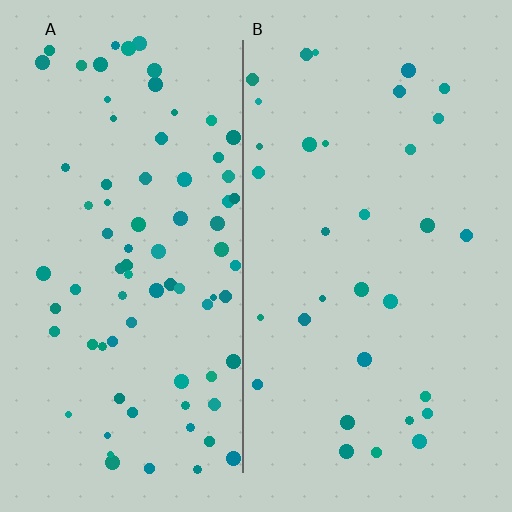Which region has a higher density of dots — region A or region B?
A (the left).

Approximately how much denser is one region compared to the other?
Approximately 2.5× — region A over region B.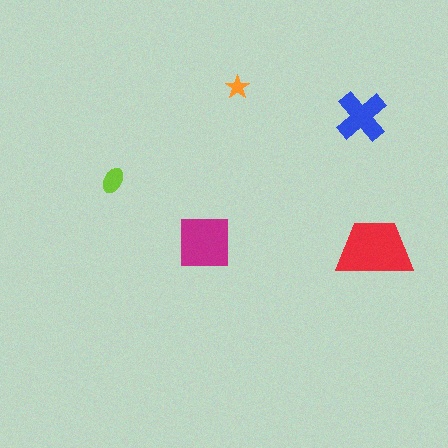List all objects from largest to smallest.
The red trapezoid, the magenta square, the blue cross, the lime ellipse, the orange star.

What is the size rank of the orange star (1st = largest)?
5th.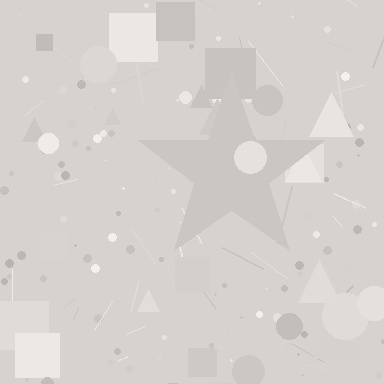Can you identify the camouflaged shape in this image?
The camouflaged shape is a star.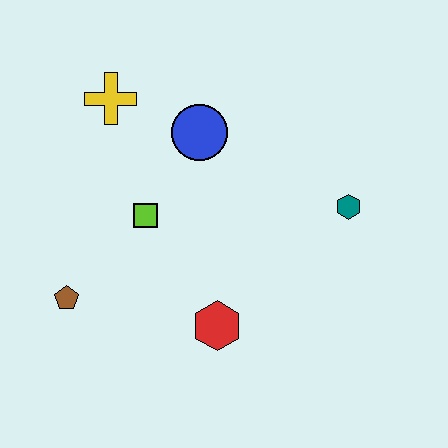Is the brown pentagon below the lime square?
Yes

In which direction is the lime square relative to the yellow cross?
The lime square is below the yellow cross.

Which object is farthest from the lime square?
The teal hexagon is farthest from the lime square.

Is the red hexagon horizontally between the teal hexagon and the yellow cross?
Yes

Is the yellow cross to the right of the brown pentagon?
Yes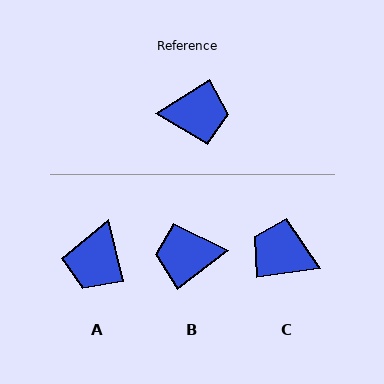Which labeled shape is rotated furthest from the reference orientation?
B, about 176 degrees away.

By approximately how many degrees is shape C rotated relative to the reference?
Approximately 155 degrees counter-clockwise.